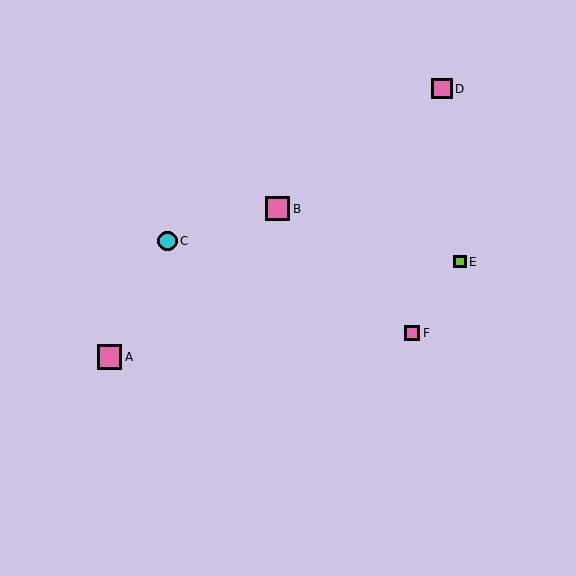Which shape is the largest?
The pink square (labeled A) is the largest.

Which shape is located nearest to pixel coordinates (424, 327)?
The pink square (labeled F) at (412, 333) is nearest to that location.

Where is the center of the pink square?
The center of the pink square is at (110, 357).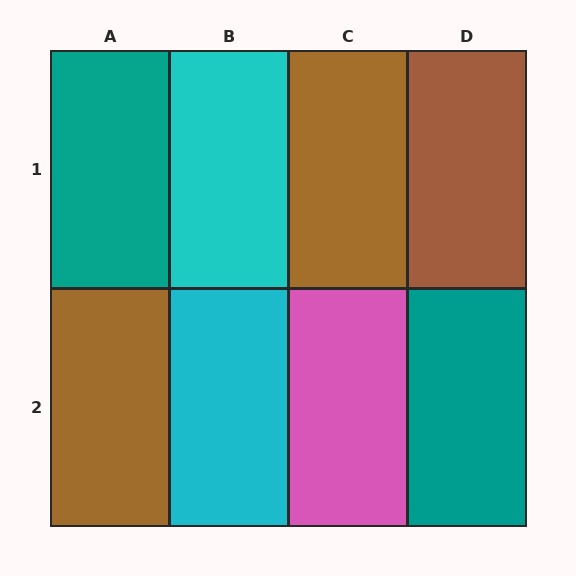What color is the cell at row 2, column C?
Pink.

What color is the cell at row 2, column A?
Brown.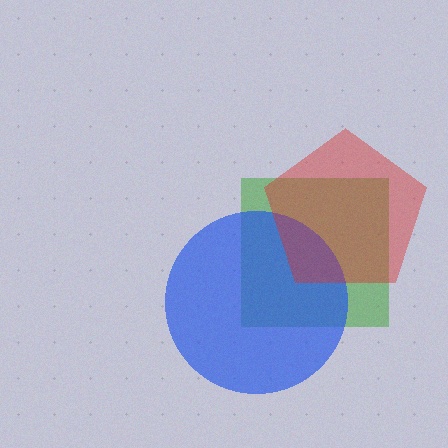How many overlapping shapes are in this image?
There are 3 overlapping shapes in the image.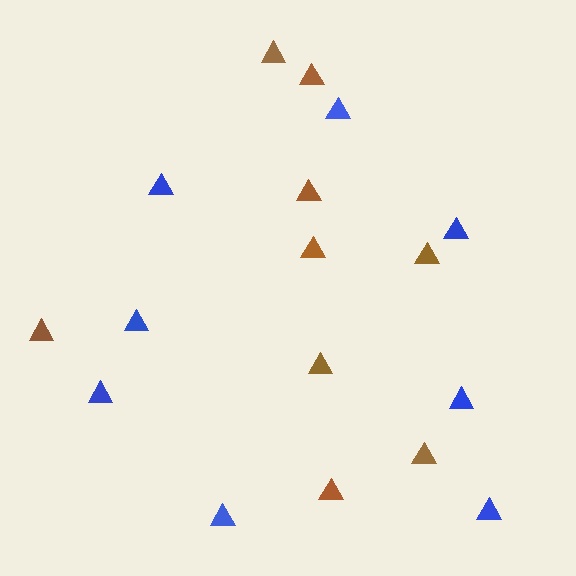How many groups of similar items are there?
There are 2 groups: one group of blue triangles (8) and one group of brown triangles (9).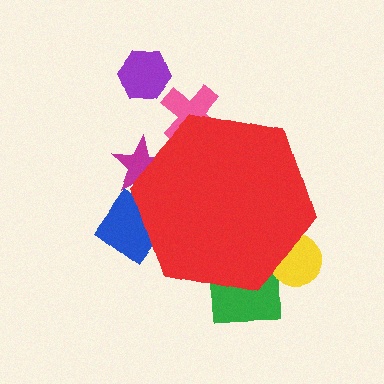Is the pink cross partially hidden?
Yes, the pink cross is partially hidden behind the red hexagon.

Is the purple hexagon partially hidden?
No, the purple hexagon is fully visible.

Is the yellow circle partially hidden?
Yes, the yellow circle is partially hidden behind the red hexagon.